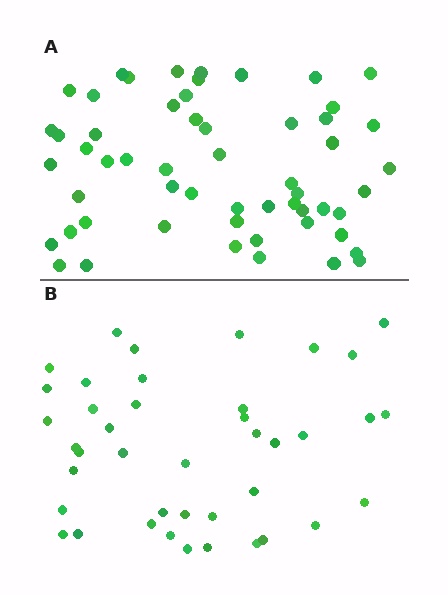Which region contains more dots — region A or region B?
Region A (the top region) has more dots.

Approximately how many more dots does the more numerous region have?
Region A has approximately 15 more dots than region B.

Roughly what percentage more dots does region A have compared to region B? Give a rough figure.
About 35% more.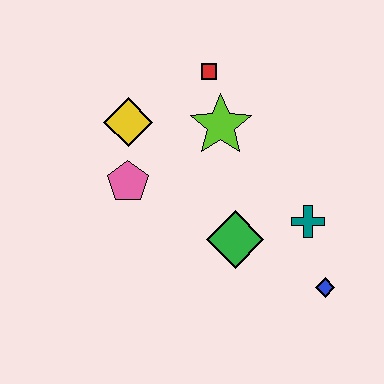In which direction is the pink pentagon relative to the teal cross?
The pink pentagon is to the left of the teal cross.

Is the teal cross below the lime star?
Yes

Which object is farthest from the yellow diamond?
The blue diamond is farthest from the yellow diamond.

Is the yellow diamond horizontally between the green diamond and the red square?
No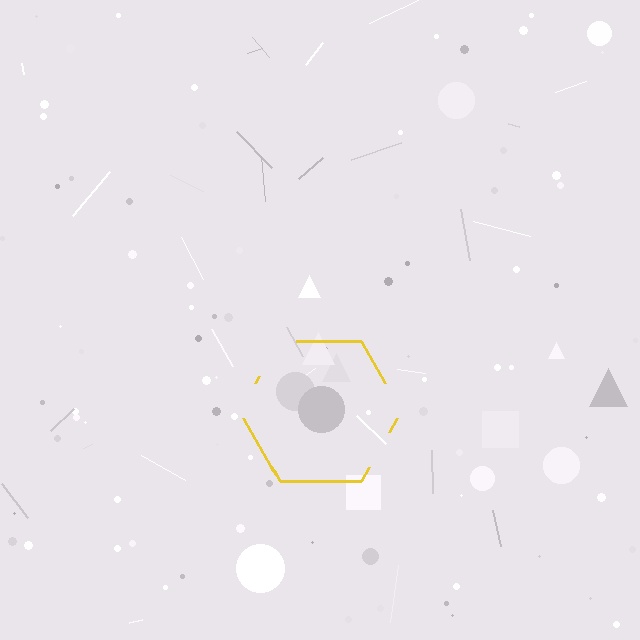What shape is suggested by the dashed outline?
The dashed outline suggests a hexagon.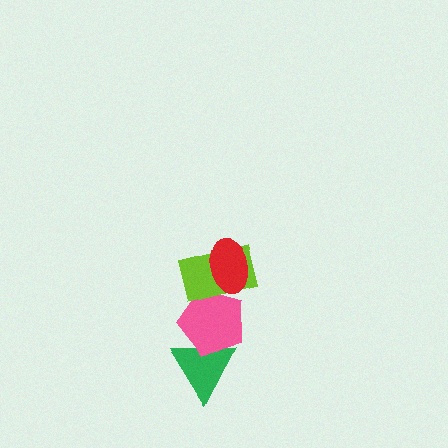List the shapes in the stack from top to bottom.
From top to bottom: the red ellipse, the lime rectangle, the pink pentagon, the green triangle.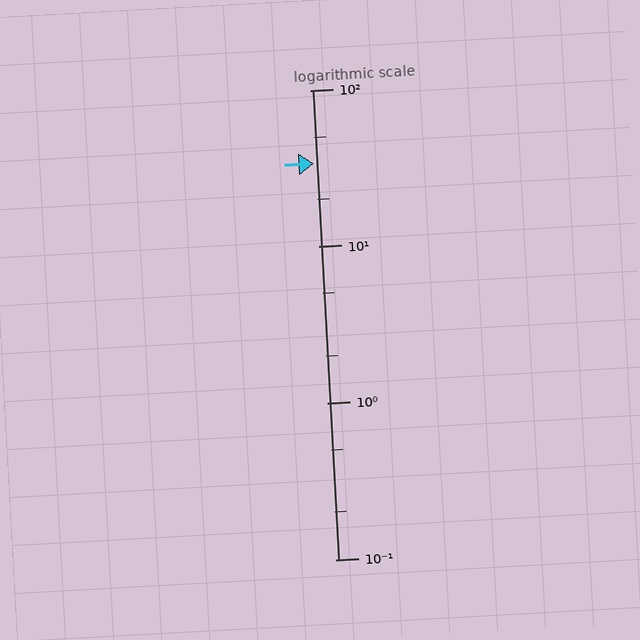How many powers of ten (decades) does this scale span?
The scale spans 3 decades, from 0.1 to 100.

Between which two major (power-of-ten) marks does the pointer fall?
The pointer is between 10 and 100.